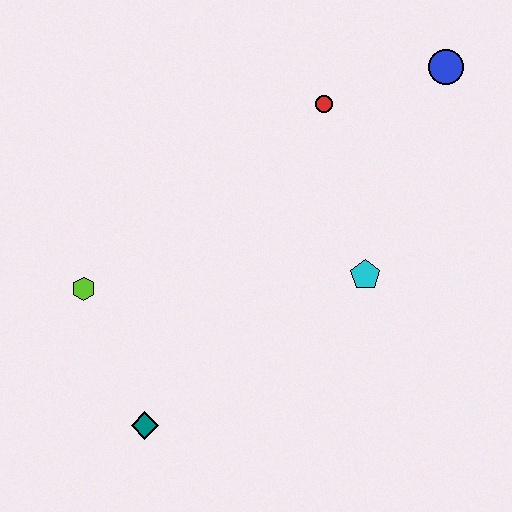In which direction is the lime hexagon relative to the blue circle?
The lime hexagon is to the left of the blue circle.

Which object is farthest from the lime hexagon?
The blue circle is farthest from the lime hexagon.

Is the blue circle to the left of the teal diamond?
No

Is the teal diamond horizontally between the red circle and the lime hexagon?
Yes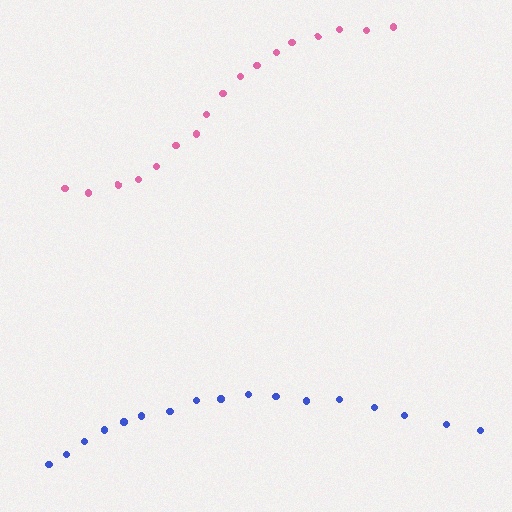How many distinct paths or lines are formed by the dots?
There are 2 distinct paths.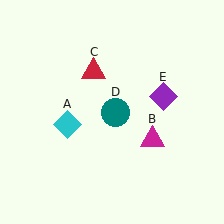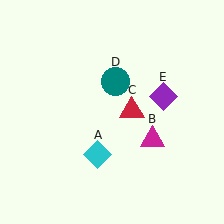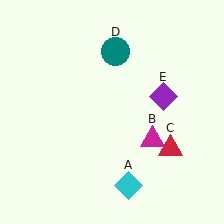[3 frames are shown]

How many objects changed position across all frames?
3 objects changed position: cyan diamond (object A), red triangle (object C), teal circle (object D).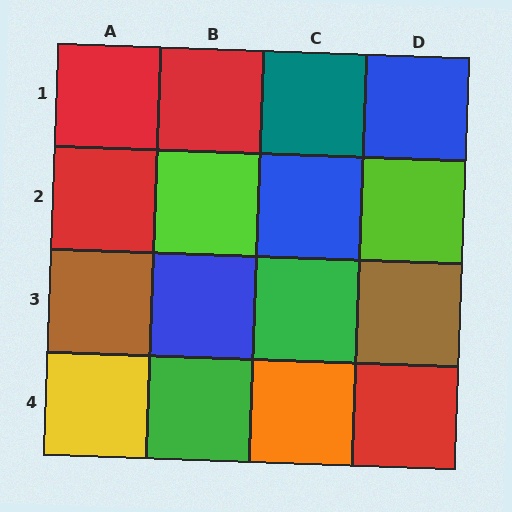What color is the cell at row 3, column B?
Blue.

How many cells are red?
4 cells are red.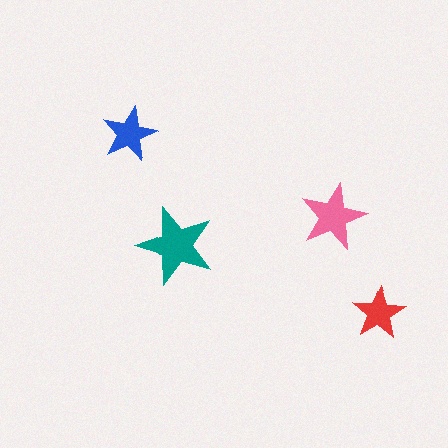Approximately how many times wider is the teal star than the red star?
About 1.5 times wider.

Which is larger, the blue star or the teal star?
The teal one.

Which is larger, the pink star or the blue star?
The pink one.